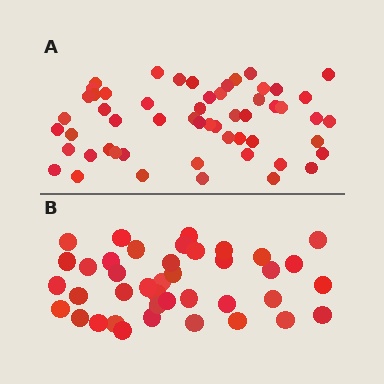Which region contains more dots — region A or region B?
Region A (the top region) has more dots.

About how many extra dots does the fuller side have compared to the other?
Region A has approximately 15 more dots than region B.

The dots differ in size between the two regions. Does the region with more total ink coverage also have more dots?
No. Region B has more total ink coverage because its dots are larger, but region A actually contains more individual dots. Total area can be misleading — the number of items is what matters here.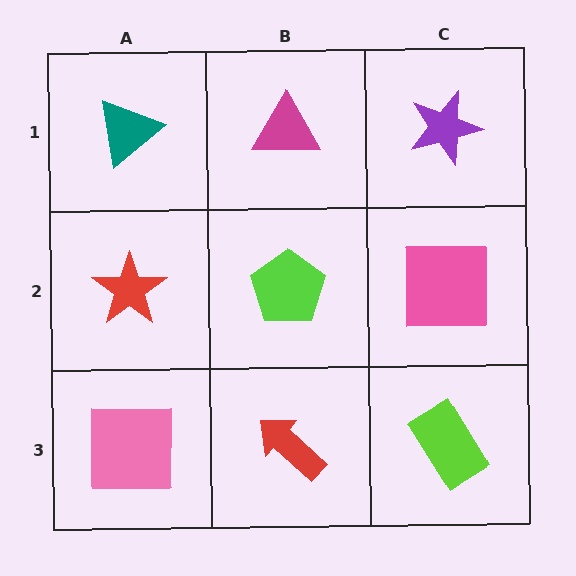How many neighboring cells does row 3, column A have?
2.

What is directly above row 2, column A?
A teal triangle.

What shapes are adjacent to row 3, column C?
A pink square (row 2, column C), a red arrow (row 3, column B).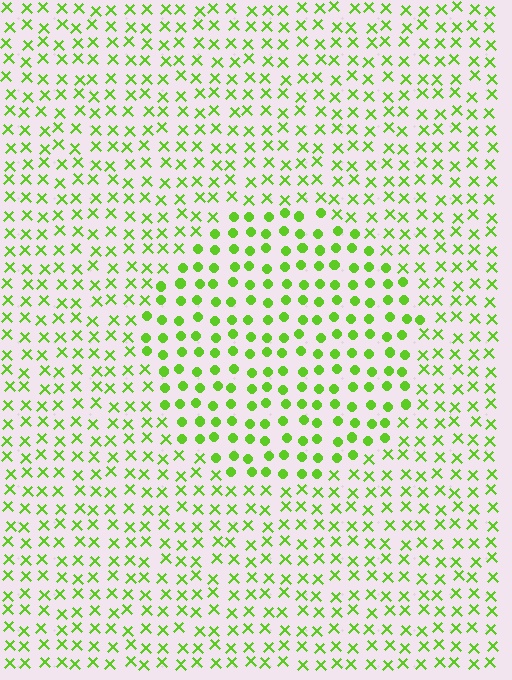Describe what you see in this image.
The image is filled with small lime elements arranged in a uniform grid. A circle-shaped region contains circles, while the surrounding area contains X marks. The boundary is defined purely by the change in element shape.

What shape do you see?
I see a circle.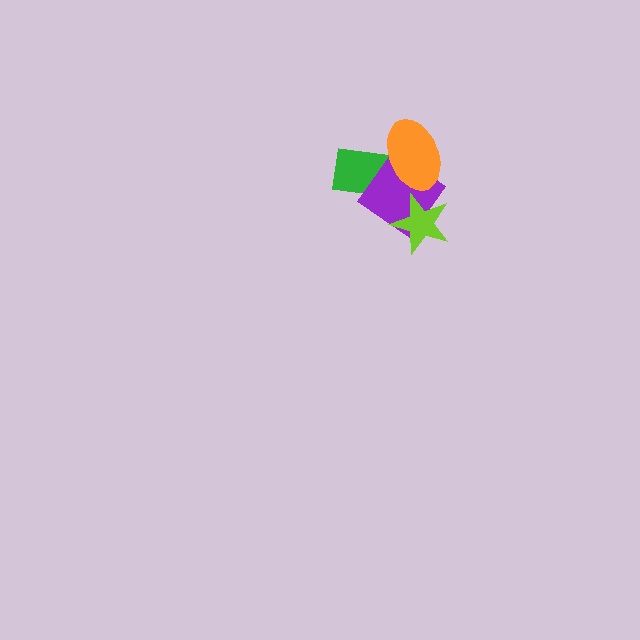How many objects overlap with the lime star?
1 object overlaps with the lime star.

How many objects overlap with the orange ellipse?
2 objects overlap with the orange ellipse.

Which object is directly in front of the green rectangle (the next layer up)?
The purple diamond is directly in front of the green rectangle.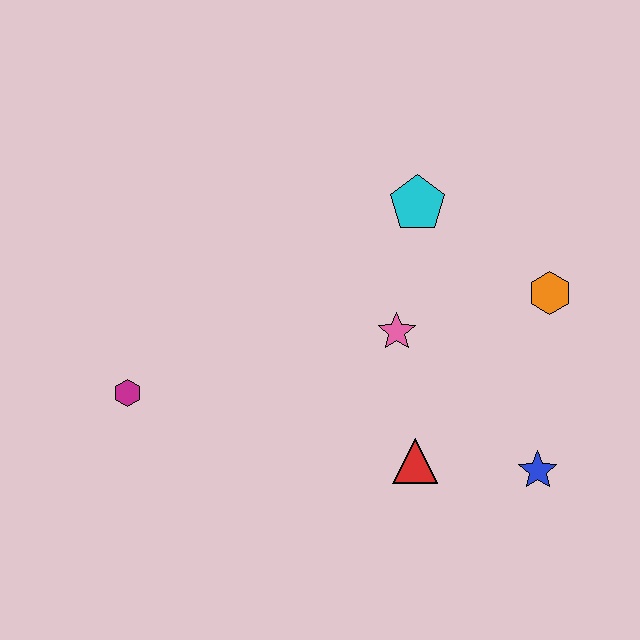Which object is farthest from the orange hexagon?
The magenta hexagon is farthest from the orange hexagon.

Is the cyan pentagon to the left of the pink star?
No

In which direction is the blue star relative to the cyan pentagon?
The blue star is below the cyan pentagon.